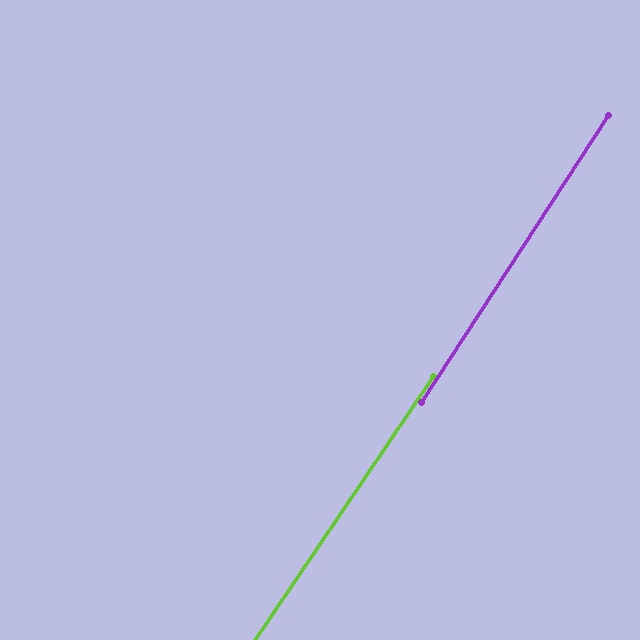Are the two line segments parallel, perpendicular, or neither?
Parallel — their directions differ by only 1.3°.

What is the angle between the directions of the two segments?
Approximately 1 degree.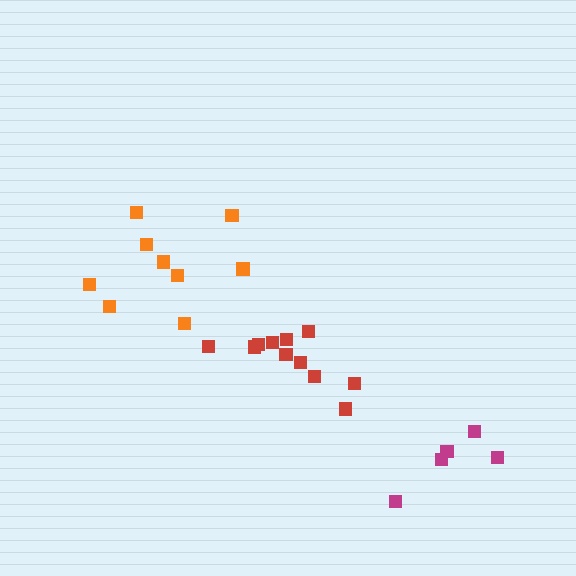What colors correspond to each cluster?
The clusters are colored: red, magenta, orange.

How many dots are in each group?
Group 1: 11 dots, Group 2: 5 dots, Group 3: 9 dots (25 total).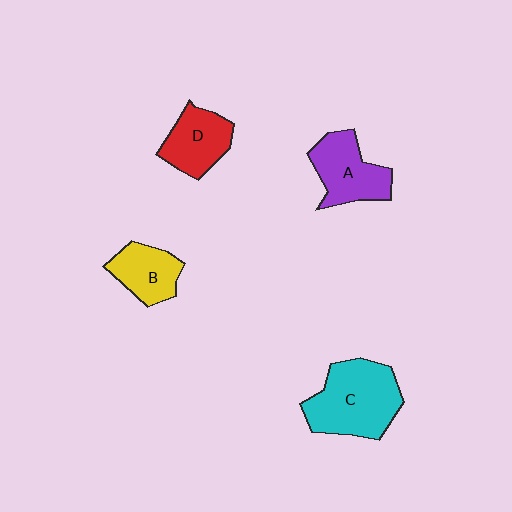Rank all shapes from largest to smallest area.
From largest to smallest: C (cyan), A (purple), D (red), B (yellow).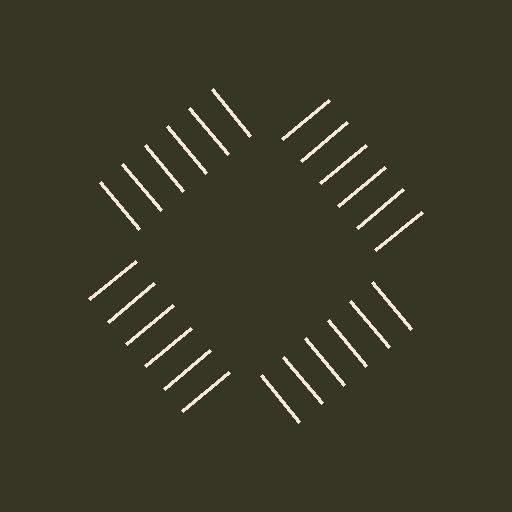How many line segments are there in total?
24 — 6 along each of the 4 edges.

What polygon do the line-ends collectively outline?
An illusory square — the line segments terminate on its edges but no continuous stroke is drawn.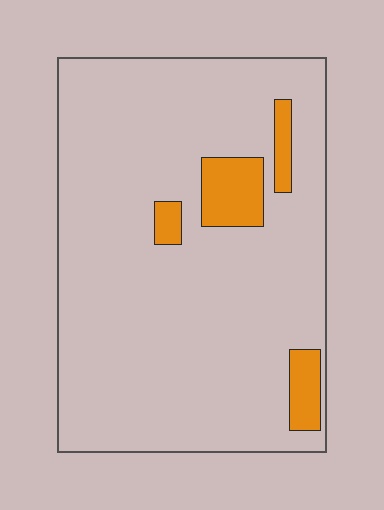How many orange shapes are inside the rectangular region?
4.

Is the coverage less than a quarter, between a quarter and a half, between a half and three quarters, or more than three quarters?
Less than a quarter.